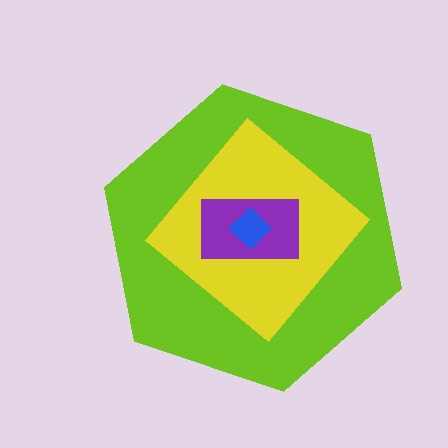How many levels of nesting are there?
4.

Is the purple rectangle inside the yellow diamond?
Yes.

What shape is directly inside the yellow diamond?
The purple rectangle.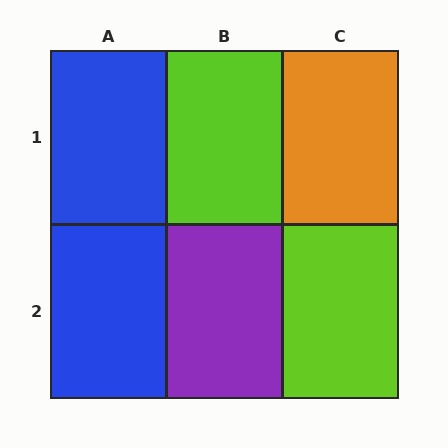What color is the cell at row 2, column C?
Lime.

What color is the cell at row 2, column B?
Purple.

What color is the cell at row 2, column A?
Blue.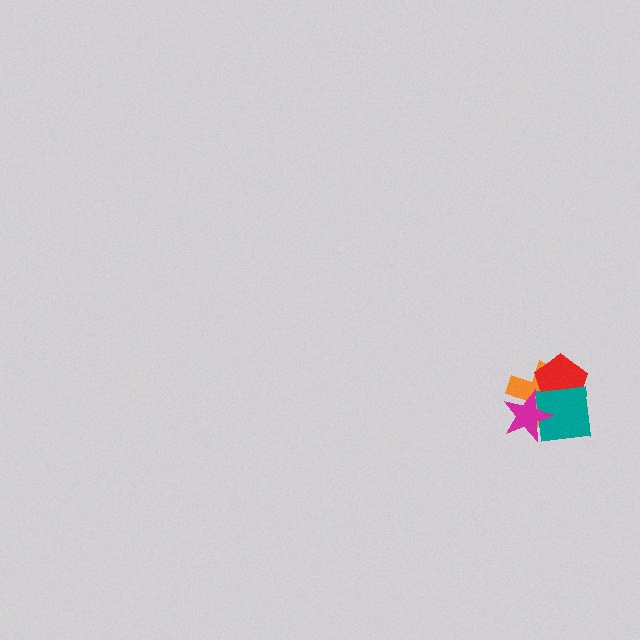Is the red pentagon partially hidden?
Yes, it is partially covered by another shape.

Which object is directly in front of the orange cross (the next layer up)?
The red pentagon is directly in front of the orange cross.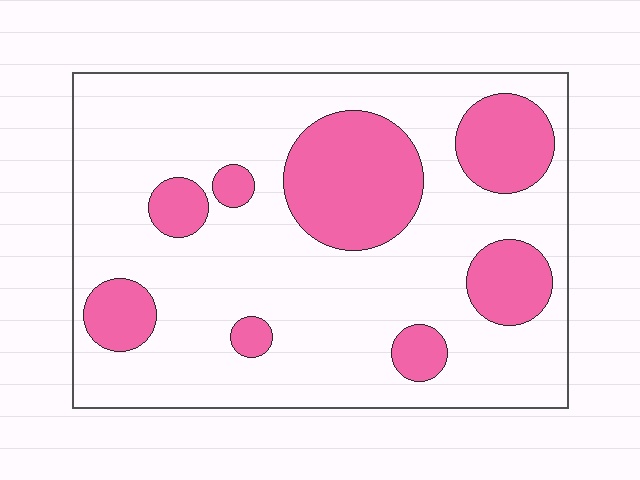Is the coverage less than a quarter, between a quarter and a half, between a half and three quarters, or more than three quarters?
Between a quarter and a half.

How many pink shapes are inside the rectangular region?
8.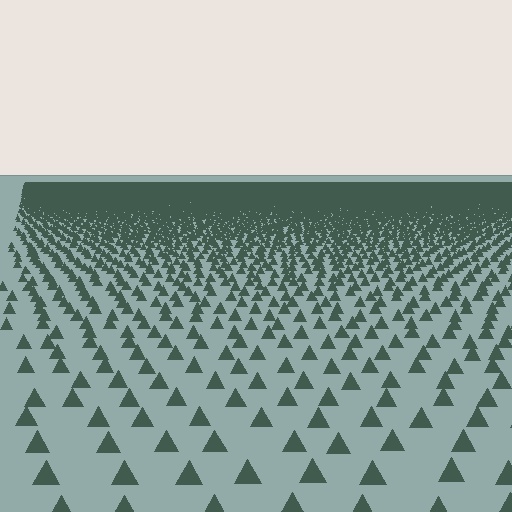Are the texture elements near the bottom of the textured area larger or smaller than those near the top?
Larger. Near the bottom, elements are closer to the viewer and appear at a bigger on-screen size.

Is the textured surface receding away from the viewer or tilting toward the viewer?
The surface is receding away from the viewer. Texture elements get smaller and denser toward the top.